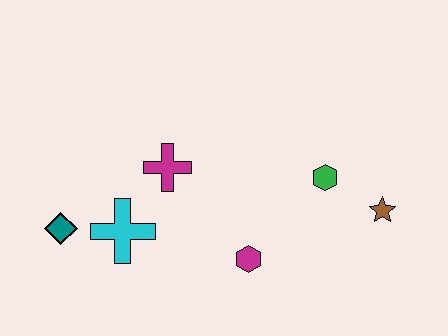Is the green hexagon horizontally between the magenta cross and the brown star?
Yes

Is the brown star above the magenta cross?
No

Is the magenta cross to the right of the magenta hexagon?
No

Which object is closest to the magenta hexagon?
The green hexagon is closest to the magenta hexagon.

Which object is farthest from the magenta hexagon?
The teal diamond is farthest from the magenta hexagon.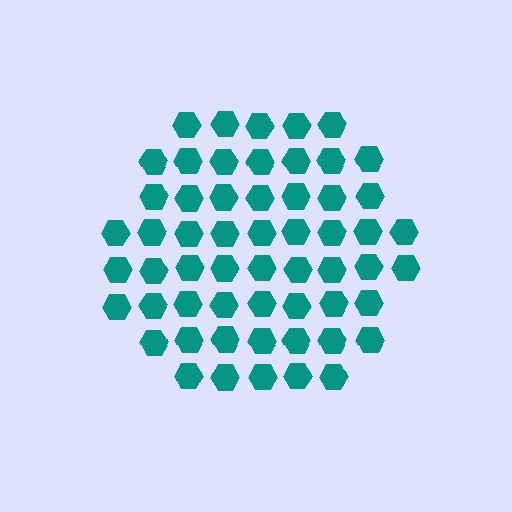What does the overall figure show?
The overall figure shows a hexagon.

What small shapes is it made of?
It is made of small hexagons.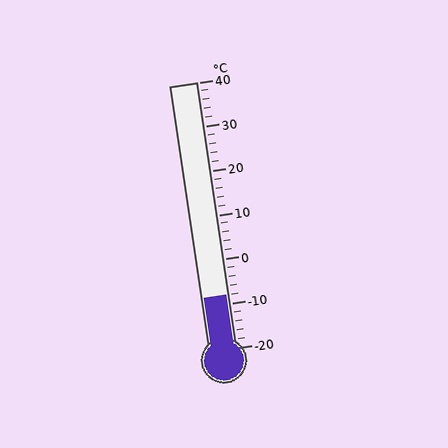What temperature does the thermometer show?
The thermometer shows approximately -8°C.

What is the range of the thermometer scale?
The thermometer scale ranges from -20°C to 40°C.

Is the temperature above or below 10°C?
The temperature is below 10°C.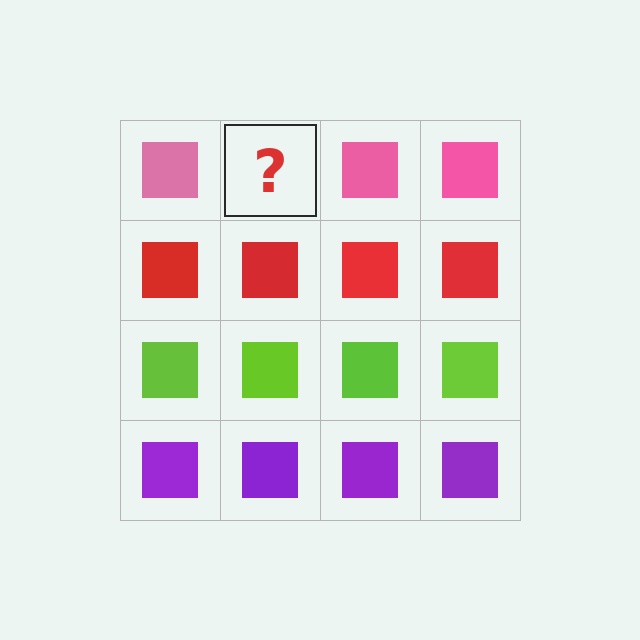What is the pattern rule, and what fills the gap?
The rule is that each row has a consistent color. The gap should be filled with a pink square.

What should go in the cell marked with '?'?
The missing cell should contain a pink square.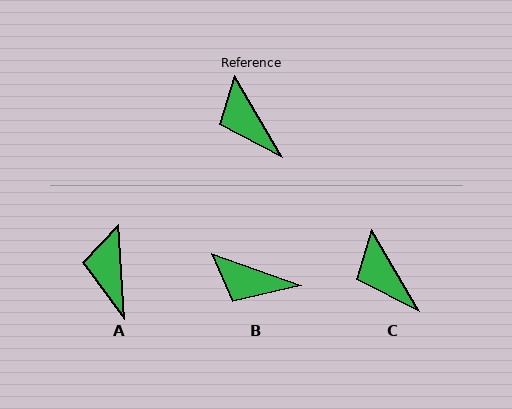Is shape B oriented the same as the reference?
No, it is off by about 40 degrees.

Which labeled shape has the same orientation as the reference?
C.